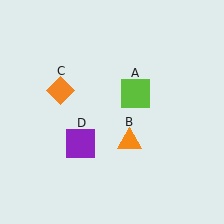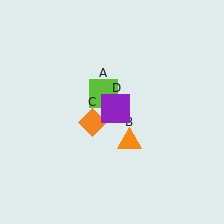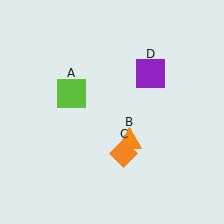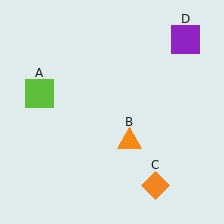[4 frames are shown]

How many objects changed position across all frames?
3 objects changed position: lime square (object A), orange diamond (object C), purple square (object D).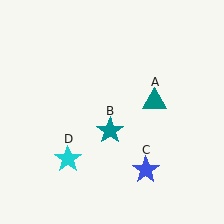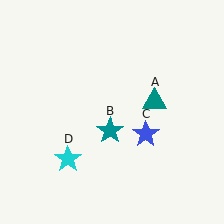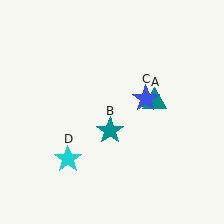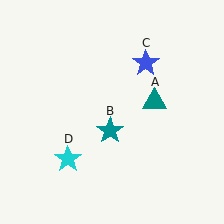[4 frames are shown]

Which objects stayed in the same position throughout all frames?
Teal triangle (object A) and teal star (object B) and cyan star (object D) remained stationary.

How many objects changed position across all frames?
1 object changed position: blue star (object C).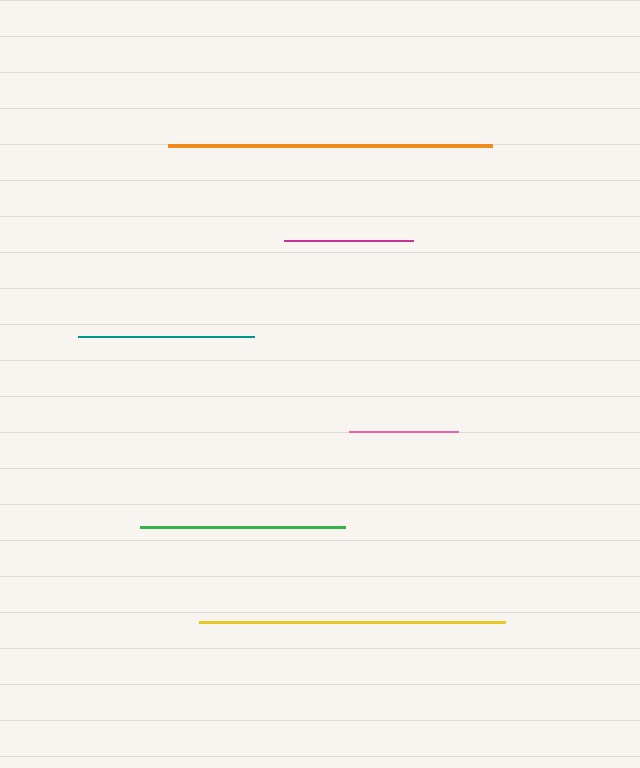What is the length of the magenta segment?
The magenta segment is approximately 129 pixels long.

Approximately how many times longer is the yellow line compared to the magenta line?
The yellow line is approximately 2.4 times the length of the magenta line.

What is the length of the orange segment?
The orange segment is approximately 324 pixels long.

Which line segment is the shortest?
The pink line is the shortest at approximately 110 pixels.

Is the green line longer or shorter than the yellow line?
The yellow line is longer than the green line.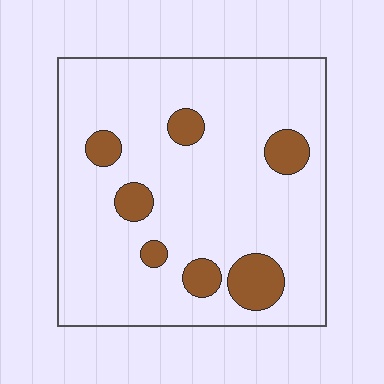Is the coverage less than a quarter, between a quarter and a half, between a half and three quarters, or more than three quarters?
Less than a quarter.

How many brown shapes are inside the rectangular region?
7.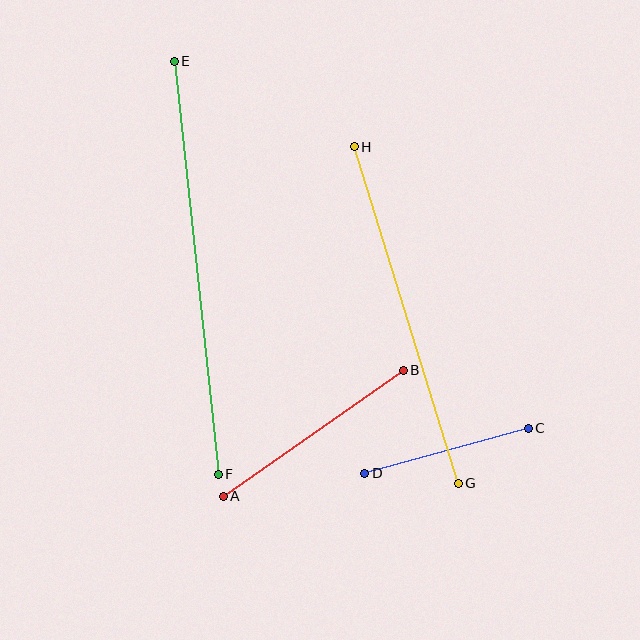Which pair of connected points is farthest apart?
Points E and F are farthest apart.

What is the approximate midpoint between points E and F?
The midpoint is at approximately (196, 268) pixels.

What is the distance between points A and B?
The distance is approximately 220 pixels.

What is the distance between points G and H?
The distance is approximately 353 pixels.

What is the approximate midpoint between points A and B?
The midpoint is at approximately (313, 433) pixels.